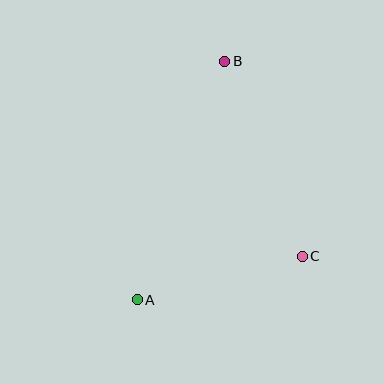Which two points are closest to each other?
Points A and C are closest to each other.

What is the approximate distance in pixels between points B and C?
The distance between B and C is approximately 210 pixels.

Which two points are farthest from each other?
Points A and B are farthest from each other.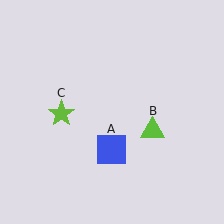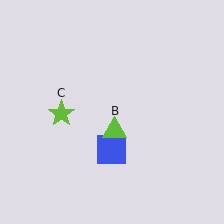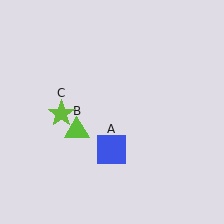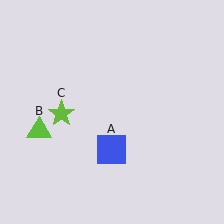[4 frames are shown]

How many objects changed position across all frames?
1 object changed position: lime triangle (object B).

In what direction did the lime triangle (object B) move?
The lime triangle (object B) moved left.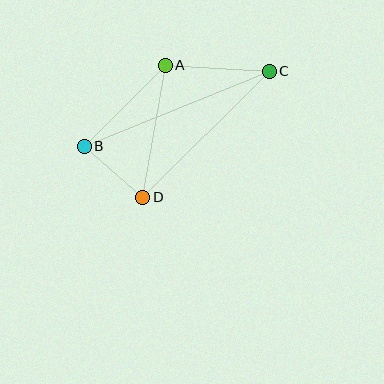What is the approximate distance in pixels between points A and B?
The distance between A and B is approximately 114 pixels.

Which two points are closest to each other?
Points B and D are closest to each other.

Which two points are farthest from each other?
Points B and C are farthest from each other.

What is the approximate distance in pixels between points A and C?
The distance between A and C is approximately 104 pixels.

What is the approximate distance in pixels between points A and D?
The distance between A and D is approximately 134 pixels.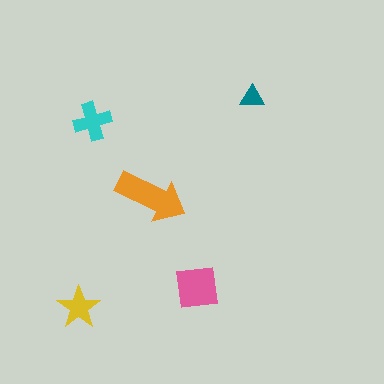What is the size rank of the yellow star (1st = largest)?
4th.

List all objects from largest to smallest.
The orange arrow, the pink square, the cyan cross, the yellow star, the teal triangle.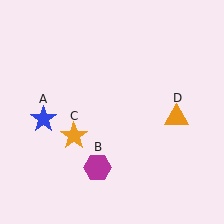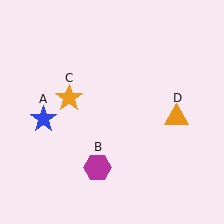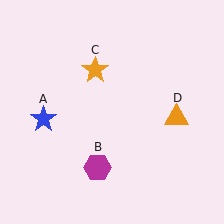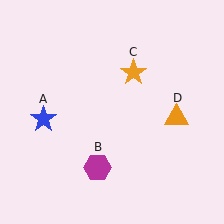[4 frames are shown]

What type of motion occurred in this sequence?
The orange star (object C) rotated clockwise around the center of the scene.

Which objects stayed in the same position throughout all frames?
Blue star (object A) and magenta hexagon (object B) and orange triangle (object D) remained stationary.